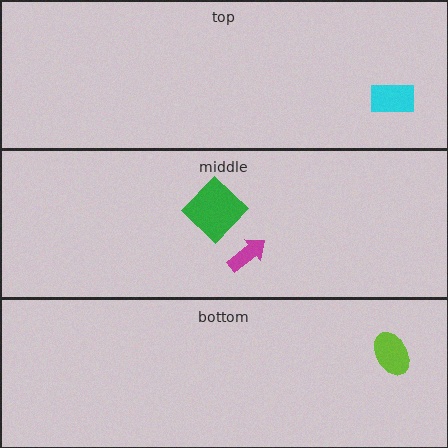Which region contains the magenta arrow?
The middle region.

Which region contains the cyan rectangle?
The top region.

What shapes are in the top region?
The cyan rectangle.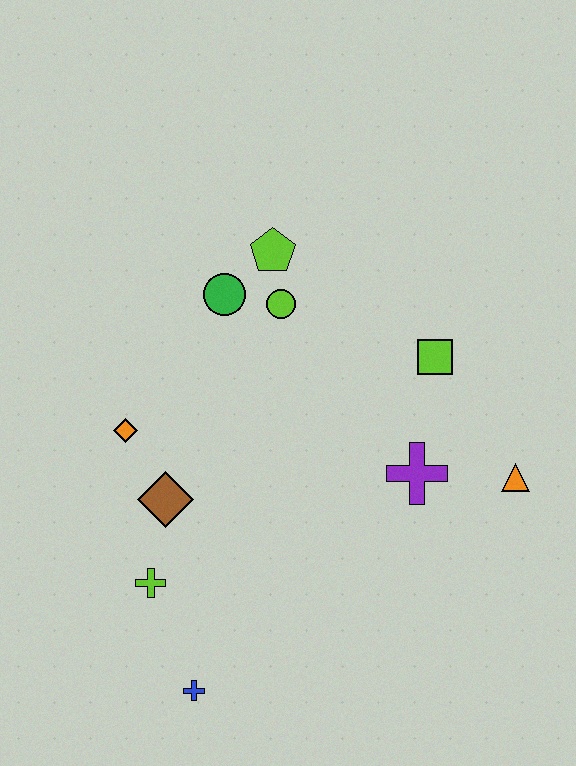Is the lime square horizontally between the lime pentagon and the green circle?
No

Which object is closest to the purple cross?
The orange triangle is closest to the purple cross.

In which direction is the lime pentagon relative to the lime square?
The lime pentagon is to the left of the lime square.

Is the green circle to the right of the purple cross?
No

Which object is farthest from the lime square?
The blue cross is farthest from the lime square.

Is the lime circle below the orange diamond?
No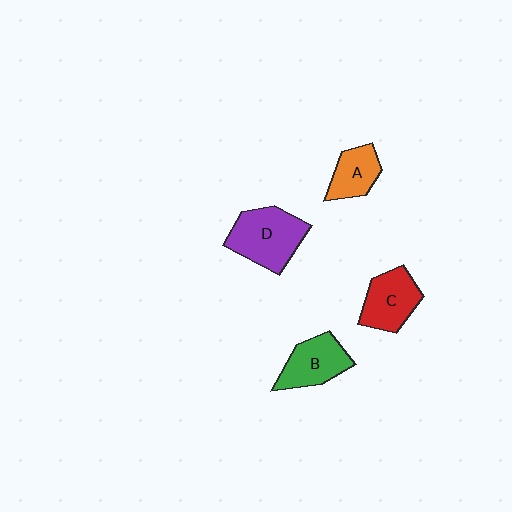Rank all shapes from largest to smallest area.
From largest to smallest: D (purple), B (green), C (red), A (orange).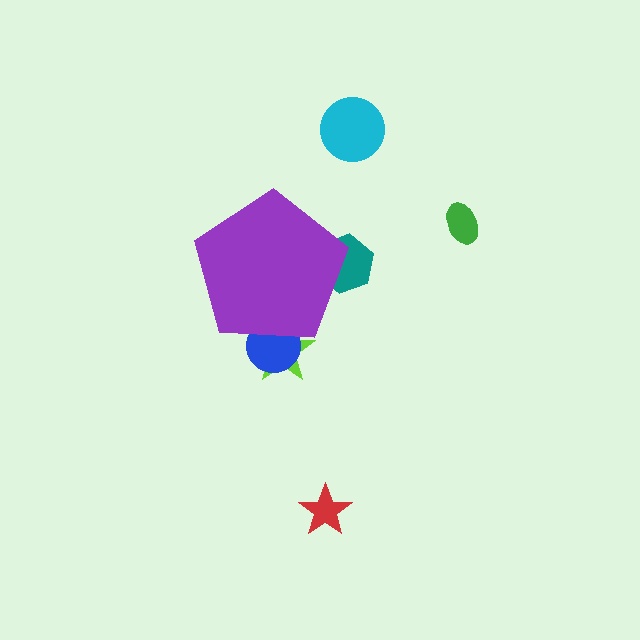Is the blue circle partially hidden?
Yes, the blue circle is partially hidden behind the purple pentagon.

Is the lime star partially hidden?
Yes, the lime star is partially hidden behind the purple pentagon.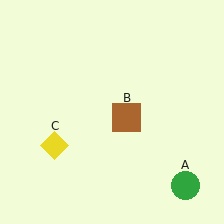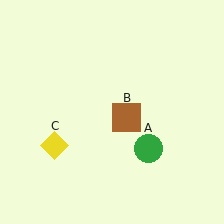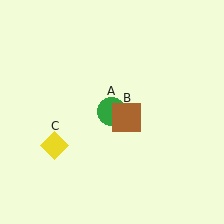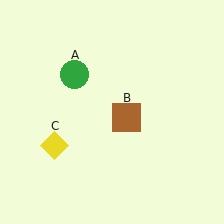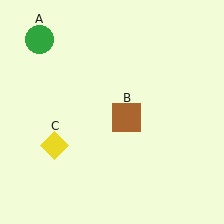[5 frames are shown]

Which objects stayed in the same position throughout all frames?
Brown square (object B) and yellow diamond (object C) remained stationary.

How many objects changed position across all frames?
1 object changed position: green circle (object A).